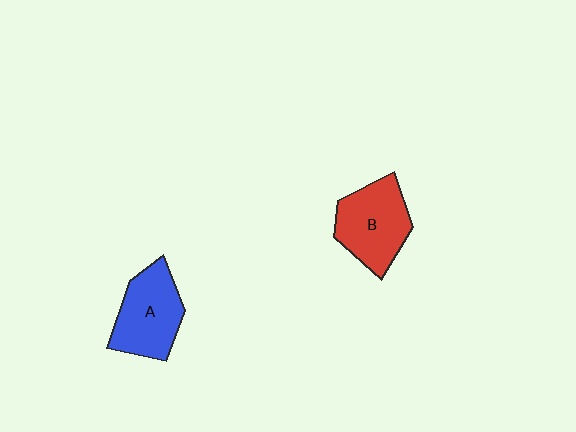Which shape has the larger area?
Shape B (red).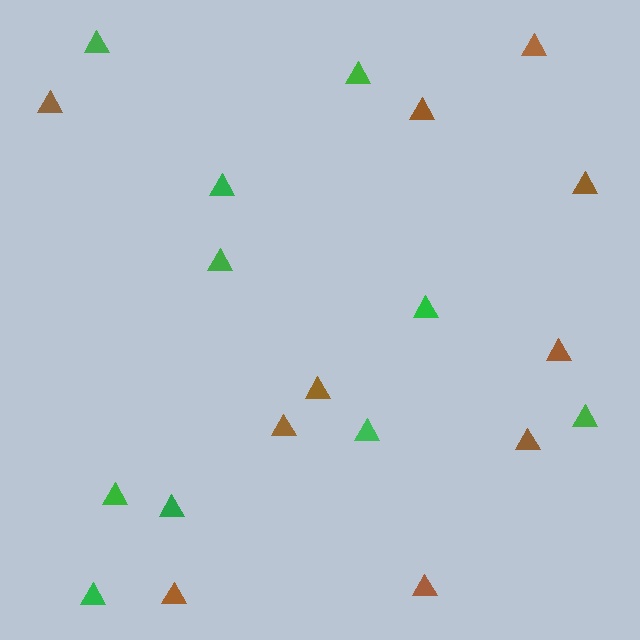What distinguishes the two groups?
There are 2 groups: one group of green triangles (10) and one group of brown triangles (10).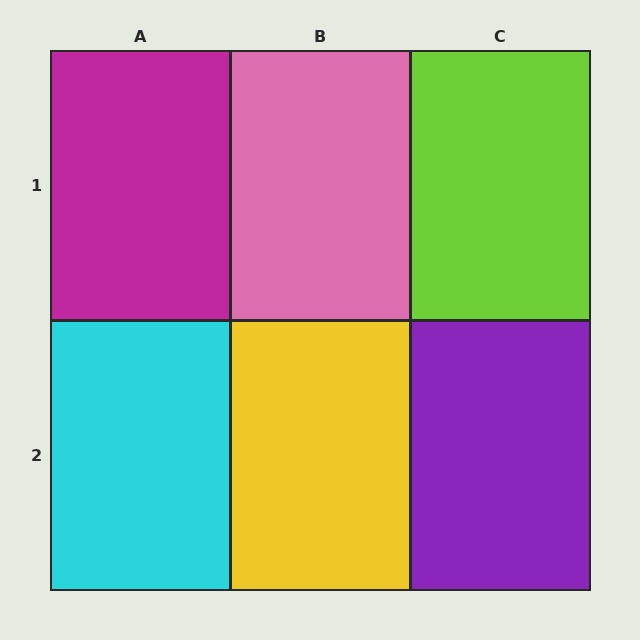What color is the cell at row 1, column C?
Lime.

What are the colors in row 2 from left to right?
Cyan, yellow, purple.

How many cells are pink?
1 cell is pink.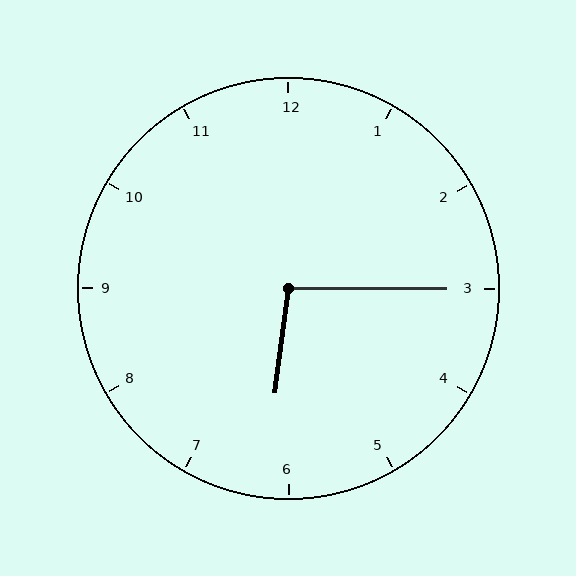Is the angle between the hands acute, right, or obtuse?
It is obtuse.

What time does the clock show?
6:15.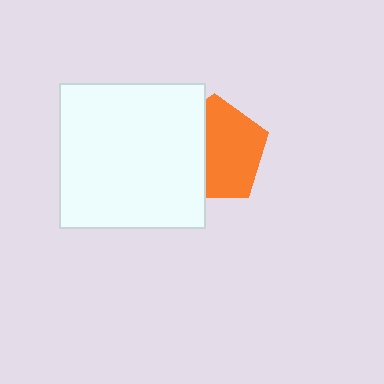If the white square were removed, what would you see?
You would see the complete orange pentagon.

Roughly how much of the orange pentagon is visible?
About half of it is visible (roughly 61%).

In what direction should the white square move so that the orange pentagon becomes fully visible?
The white square should move left. That is the shortest direction to clear the overlap and leave the orange pentagon fully visible.